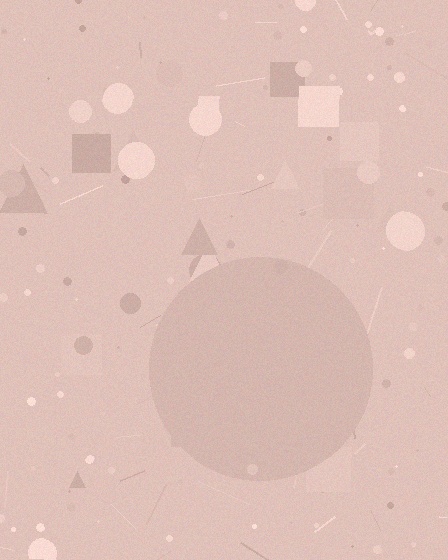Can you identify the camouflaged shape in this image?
The camouflaged shape is a circle.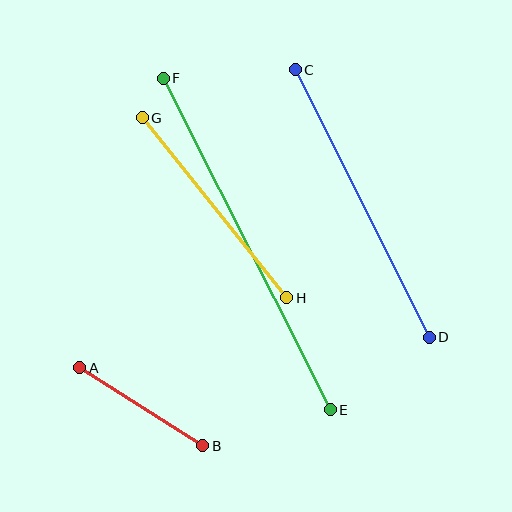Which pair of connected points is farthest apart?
Points E and F are farthest apart.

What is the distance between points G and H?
The distance is approximately 231 pixels.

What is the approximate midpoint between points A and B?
The midpoint is at approximately (141, 407) pixels.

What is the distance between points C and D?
The distance is approximately 299 pixels.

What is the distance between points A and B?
The distance is approximately 146 pixels.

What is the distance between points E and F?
The distance is approximately 371 pixels.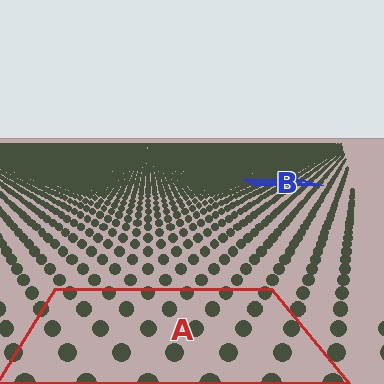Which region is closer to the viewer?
Region A is closer. The texture elements there are larger and more spread out.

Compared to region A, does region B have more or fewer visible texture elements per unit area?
Region B has more texture elements per unit area — they are packed more densely because it is farther away.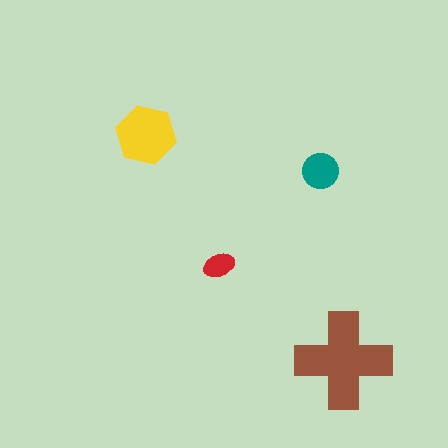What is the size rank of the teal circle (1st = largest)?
3rd.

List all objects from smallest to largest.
The red ellipse, the teal circle, the yellow hexagon, the brown cross.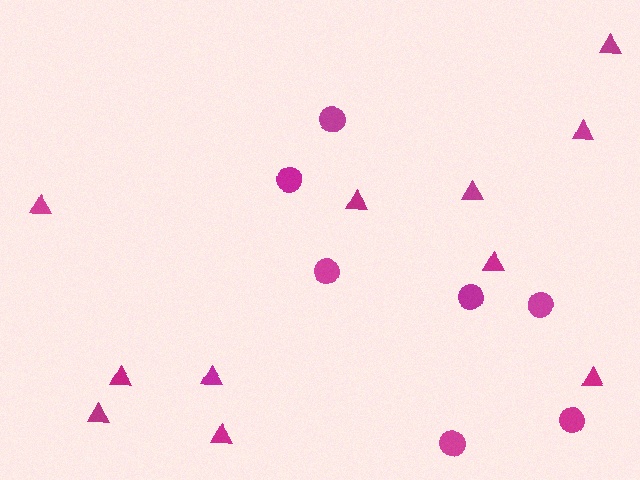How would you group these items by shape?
There are 2 groups: one group of triangles (11) and one group of circles (7).